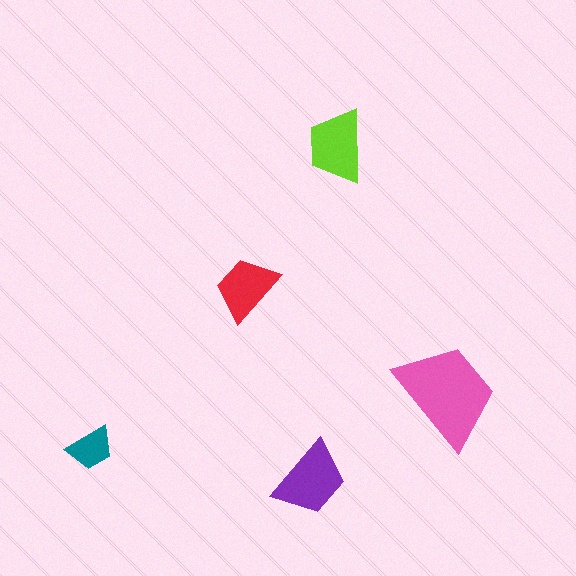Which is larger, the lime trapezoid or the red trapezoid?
The lime one.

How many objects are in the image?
There are 5 objects in the image.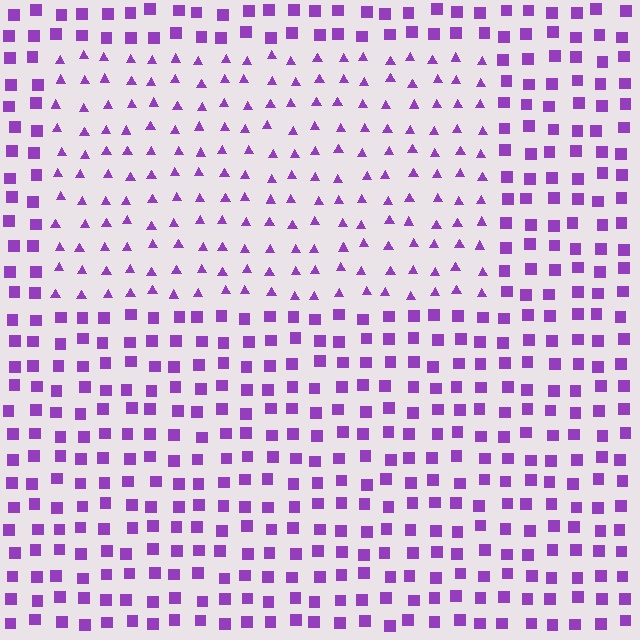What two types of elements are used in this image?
The image uses triangles inside the rectangle region and squares outside it.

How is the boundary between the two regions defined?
The boundary is defined by a change in element shape: triangles inside vs. squares outside. All elements share the same color and spacing.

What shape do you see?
I see a rectangle.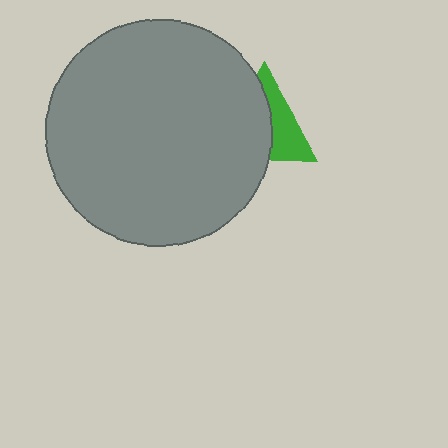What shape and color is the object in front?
The object in front is a gray circle.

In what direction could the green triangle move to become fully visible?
The green triangle could move right. That would shift it out from behind the gray circle entirely.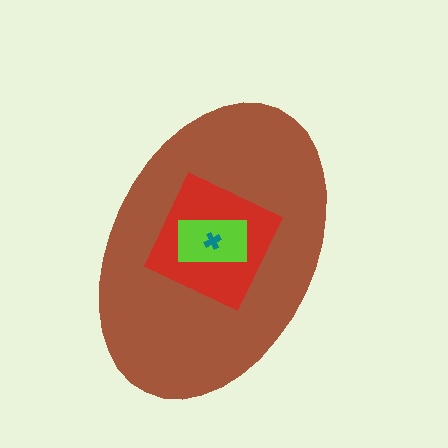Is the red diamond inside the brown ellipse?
Yes.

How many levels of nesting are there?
4.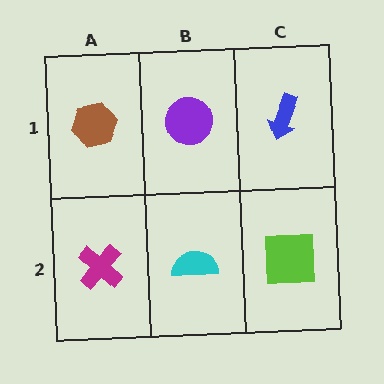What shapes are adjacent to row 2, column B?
A purple circle (row 1, column B), a magenta cross (row 2, column A), a lime square (row 2, column C).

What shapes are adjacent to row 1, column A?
A magenta cross (row 2, column A), a purple circle (row 1, column B).